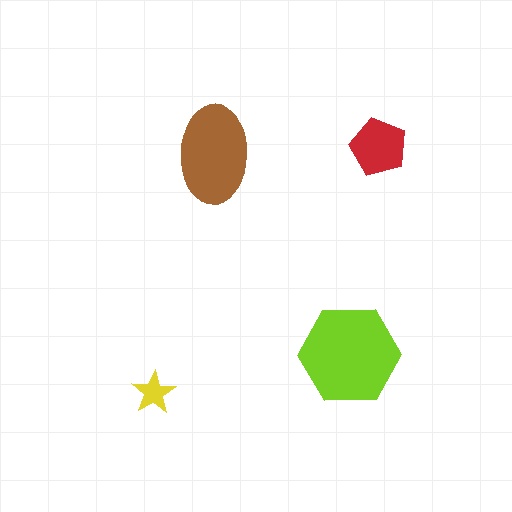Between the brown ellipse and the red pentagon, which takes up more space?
The brown ellipse.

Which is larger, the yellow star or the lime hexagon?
The lime hexagon.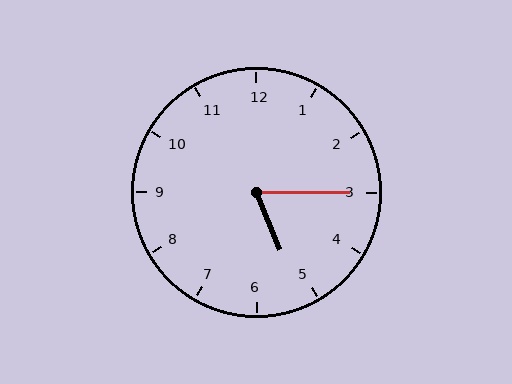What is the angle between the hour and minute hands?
Approximately 68 degrees.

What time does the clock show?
5:15.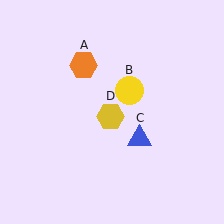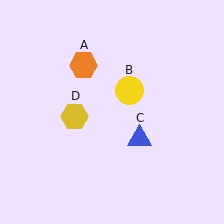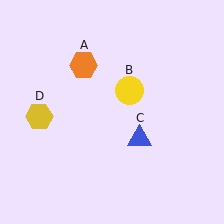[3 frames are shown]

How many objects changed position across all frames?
1 object changed position: yellow hexagon (object D).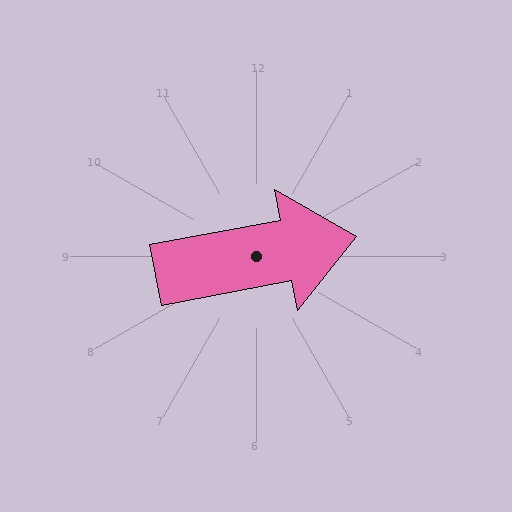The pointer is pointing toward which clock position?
Roughly 3 o'clock.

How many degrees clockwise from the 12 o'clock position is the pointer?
Approximately 79 degrees.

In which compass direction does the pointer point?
East.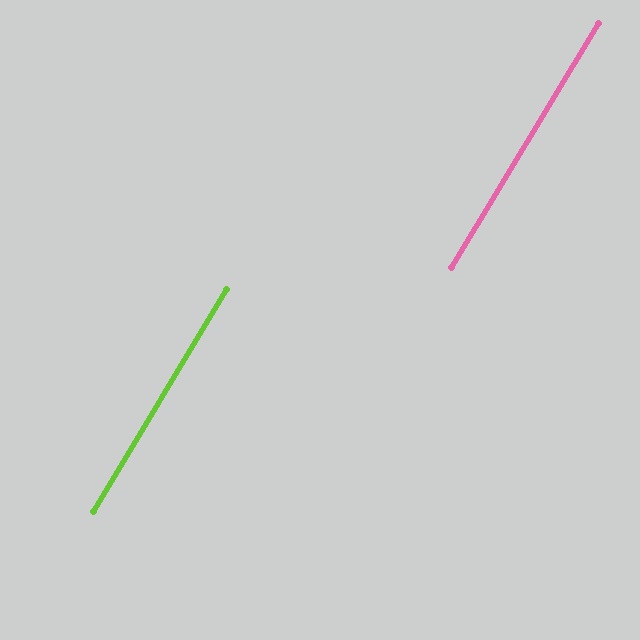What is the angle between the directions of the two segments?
Approximately 0 degrees.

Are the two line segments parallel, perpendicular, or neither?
Parallel — their directions differ by only 0.0°.